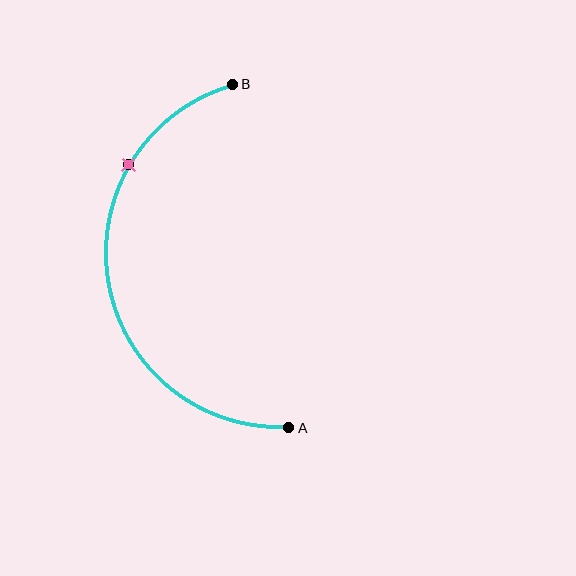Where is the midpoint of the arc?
The arc midpoint is the point on the curve farthest from the straight line joining A and B. It sits to the left of that line.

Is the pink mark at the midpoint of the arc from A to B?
No. The pink mark lies on the arc but is closer to endpoint B. The arc midpoint would be at the point on the curve equidistant along the arc from both A and B.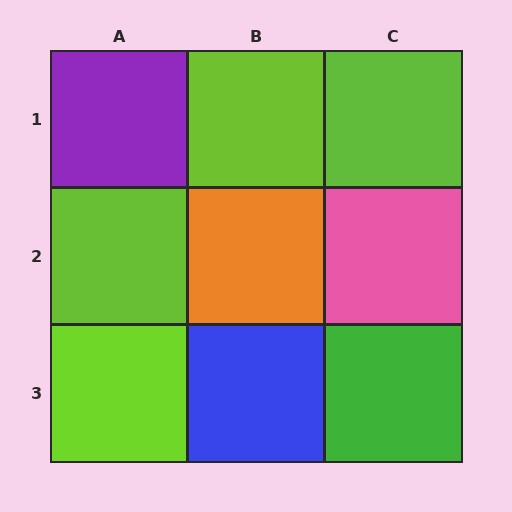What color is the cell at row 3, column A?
Lime.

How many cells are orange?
1 cell is orange.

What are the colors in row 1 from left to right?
Purple, lime, lime.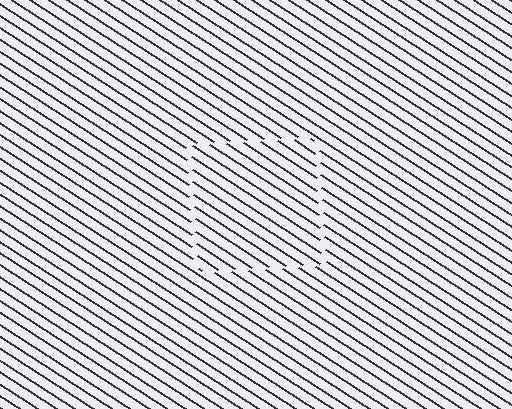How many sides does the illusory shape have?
4 sides — the line-ends trace a square.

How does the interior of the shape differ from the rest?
The interior of the shape contains the same grating, shifted by half a period — the contour is defined by the phase discontinuity where line-ends from the inner and outer gratings abut.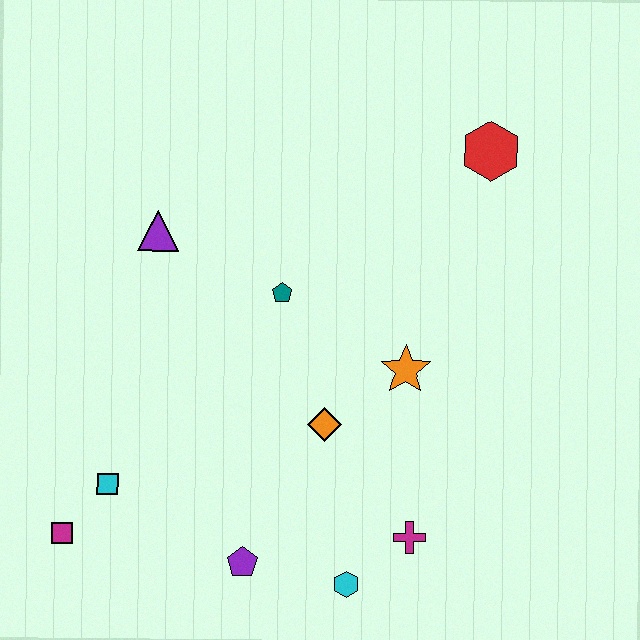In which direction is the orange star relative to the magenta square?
The orange star is to the right of the magenta square.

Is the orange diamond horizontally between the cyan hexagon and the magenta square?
Yes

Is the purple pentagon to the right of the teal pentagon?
No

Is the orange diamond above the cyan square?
Yes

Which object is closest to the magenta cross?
The cyan hexagon is closest to the magenta cross.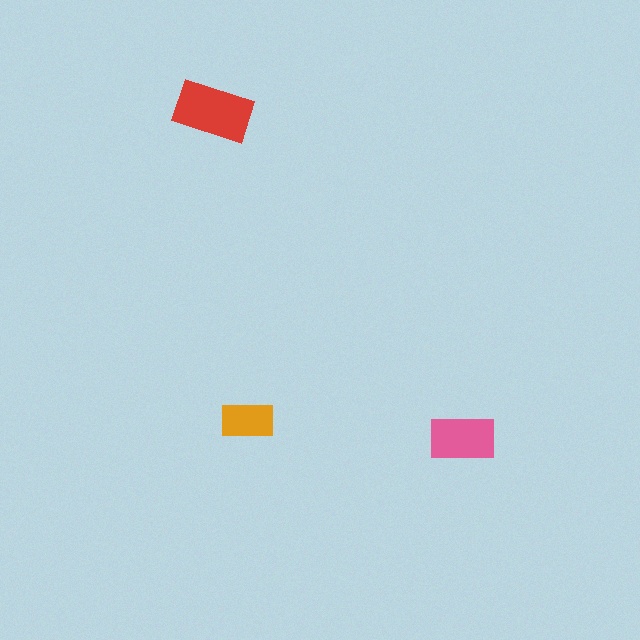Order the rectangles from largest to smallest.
the red one, the pink one, the orange one.